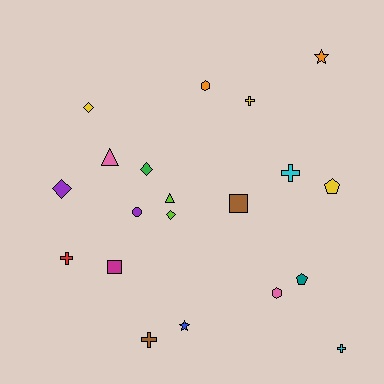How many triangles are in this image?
There are 2 triangles.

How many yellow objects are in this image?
There are 3 yellow objects.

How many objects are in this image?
There are 20 objects.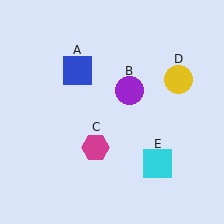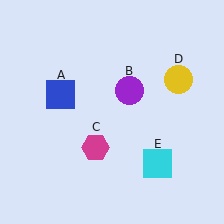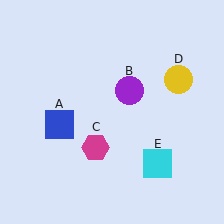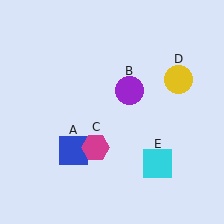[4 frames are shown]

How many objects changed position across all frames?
1 object changed position: blue square (object A).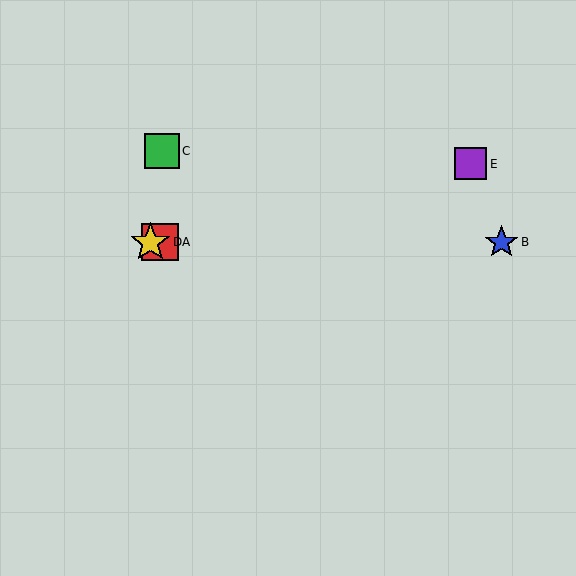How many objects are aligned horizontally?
3 objects (A, B, D) are aligned horizontally.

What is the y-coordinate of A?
Object A is at y≈242.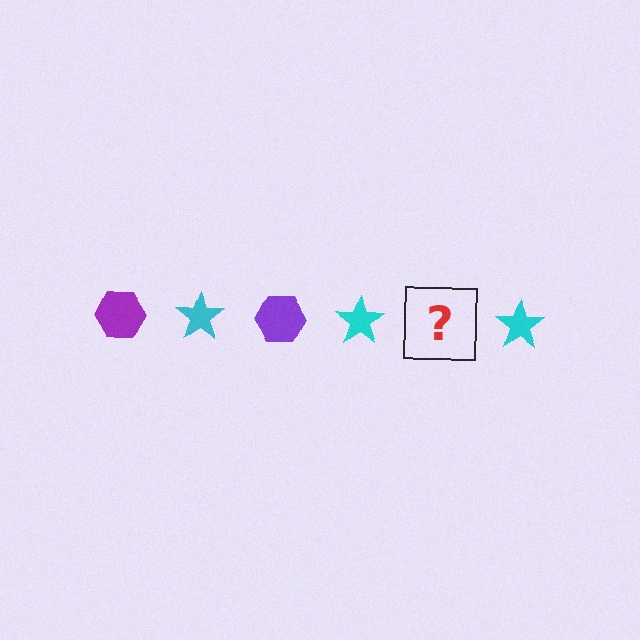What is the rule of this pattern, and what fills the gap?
The rule is that the pattern alternates between purple hexagon and cyan star. The gap should be filled with a purple hexagon.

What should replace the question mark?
The question mark should be replaced with a purple hexagon.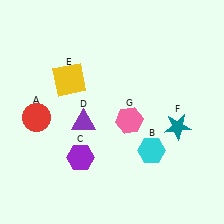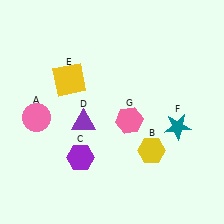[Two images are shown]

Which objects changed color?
A changed from red to pink. B changed from cyan to yellow.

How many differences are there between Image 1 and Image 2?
There are 2 differences between the two images.